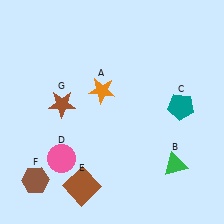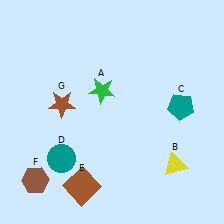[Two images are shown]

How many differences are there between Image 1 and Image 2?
There are 3 differences between the two images.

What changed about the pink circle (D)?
In Image 1, D is pink. In Image 2, it changed to teal.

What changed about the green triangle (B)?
In Image 1, B is green. In Image 2, it changed to yellow.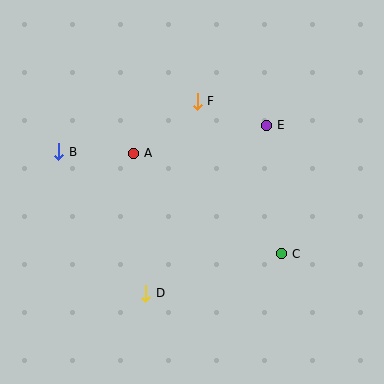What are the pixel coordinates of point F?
Point F is at (197, 101).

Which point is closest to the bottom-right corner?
Point C is closest to the bottom-right corner.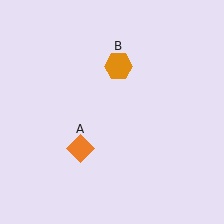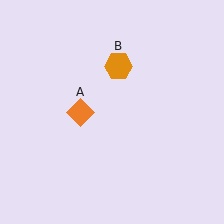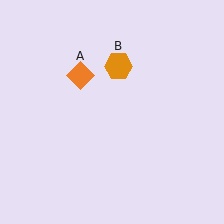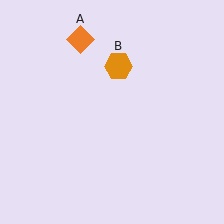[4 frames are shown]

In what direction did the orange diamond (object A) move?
The orange diamond (object A) moved up.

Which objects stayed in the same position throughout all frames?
Orange hexagon (object B) remained stationary.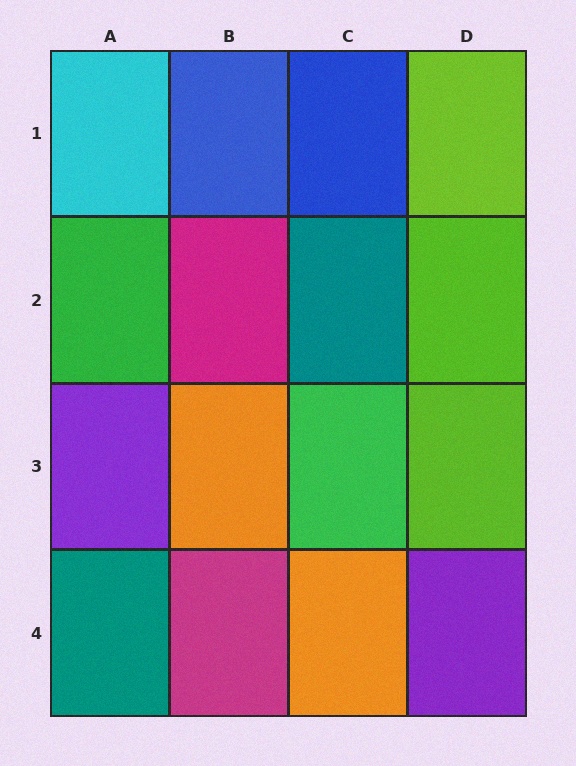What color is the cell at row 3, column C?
Green.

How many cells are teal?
2 cells are teal.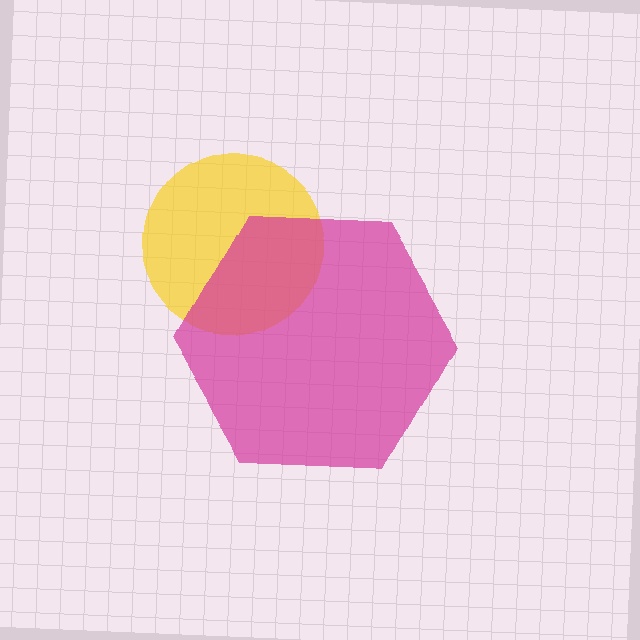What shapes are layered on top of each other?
The layered shapes are: a yellow circle, a magenta hexagon.